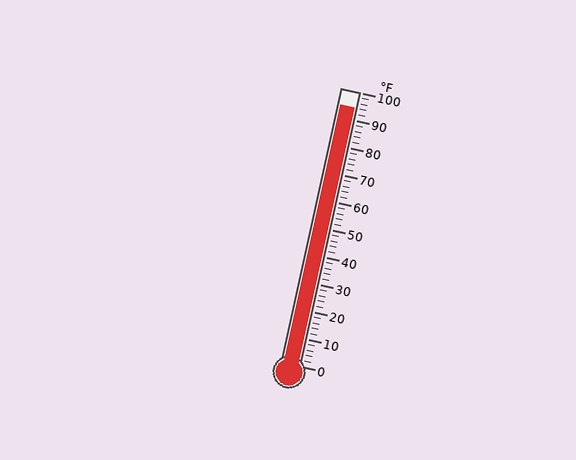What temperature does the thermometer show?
The thermometer shows approximately 94°F.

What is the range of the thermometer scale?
The thermometer scale ranges from 0°F to 100°F.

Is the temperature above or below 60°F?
The temperature is above 60°F.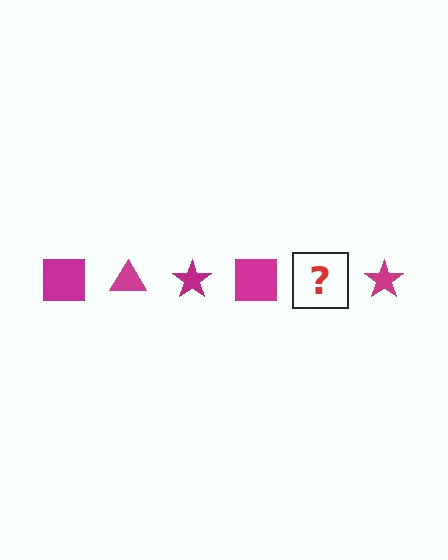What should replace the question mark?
The question mark should be replaced with a magenta triangle.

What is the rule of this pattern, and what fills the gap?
The rule is that the pattern cycles through square, triangle, star shapes in magenta. The gap should be filled with a magenta triangle.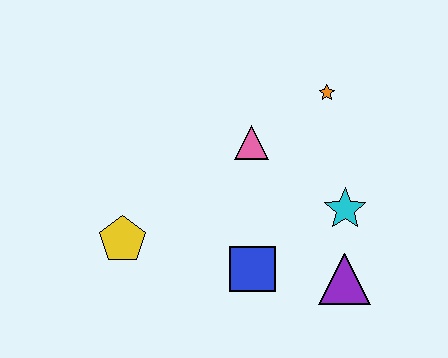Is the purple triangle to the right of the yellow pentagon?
Yes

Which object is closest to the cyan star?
The purple triangle is closest to the cyan star.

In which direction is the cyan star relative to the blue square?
The cyan star is to the right of the blue square.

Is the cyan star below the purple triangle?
No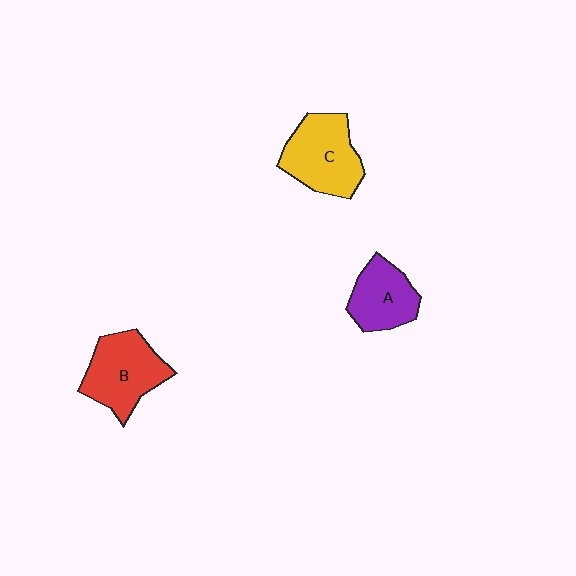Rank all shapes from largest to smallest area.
From largest to smallest: C (yellow), B (red), A (purple).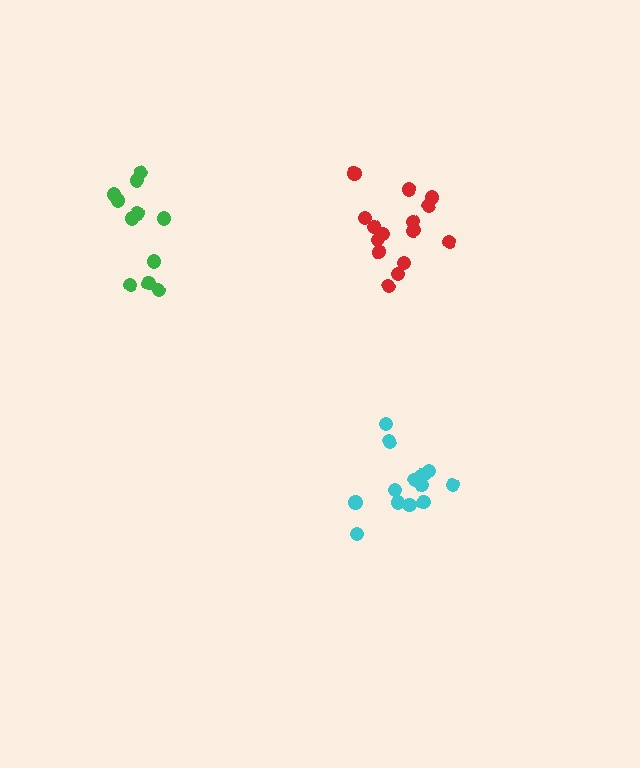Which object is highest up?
The green cluster is topmost.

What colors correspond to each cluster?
The clusters are colored: cyan, red, green.